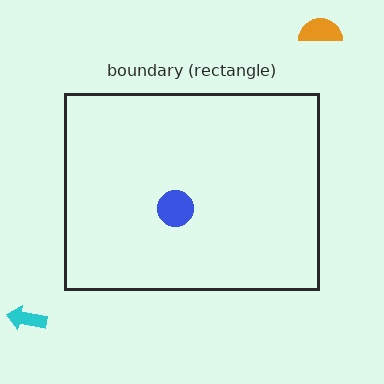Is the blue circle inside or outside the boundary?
Inside.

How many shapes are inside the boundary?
1 inside, 2 outside.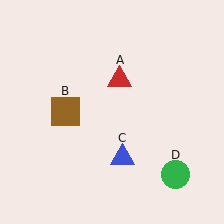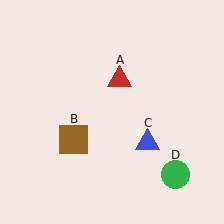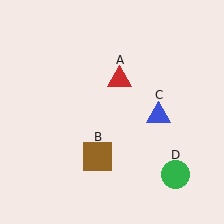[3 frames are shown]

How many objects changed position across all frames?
2 objects changed position: brown square (object B), blue triangle (object C).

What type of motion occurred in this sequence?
The brown square (object B), blue triangle (object C) rotated counterclockwise around the center of the scene.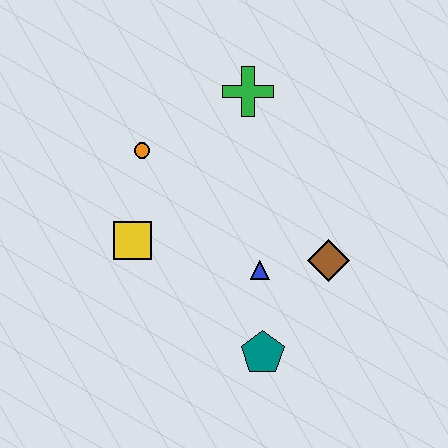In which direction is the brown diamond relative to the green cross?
The brown diamond is below the green cross.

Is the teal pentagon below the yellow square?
Yes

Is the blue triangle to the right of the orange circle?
Yes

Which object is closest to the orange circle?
The yellow square is closest to the orange circle.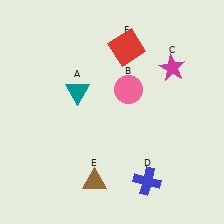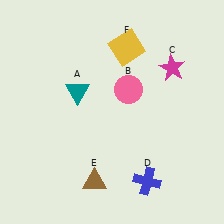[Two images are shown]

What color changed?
The square (F) changed from red in Image 1 to yellow in Image 2.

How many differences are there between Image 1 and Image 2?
There is 1 difference between the two images.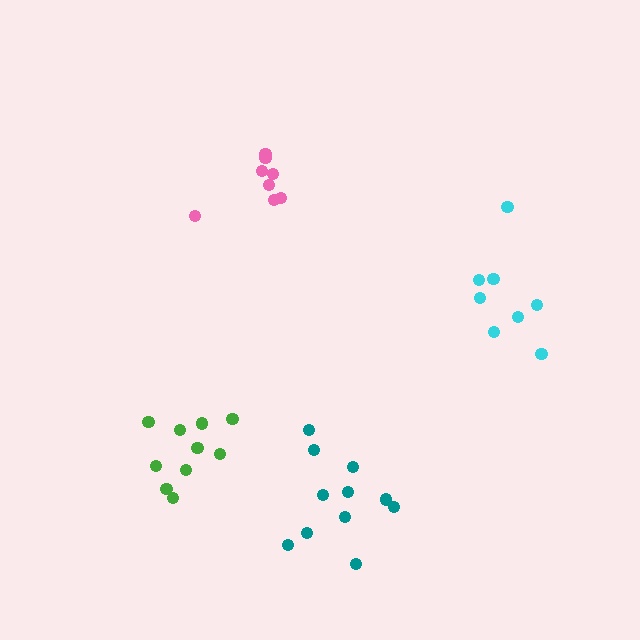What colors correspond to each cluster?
The clusters are colored: cyan, pink, teal, green.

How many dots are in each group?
Group 1: 8 dots, Group 2: 8 dots, Group 3: 11 dots, Group 4: 10 dots (37 total).